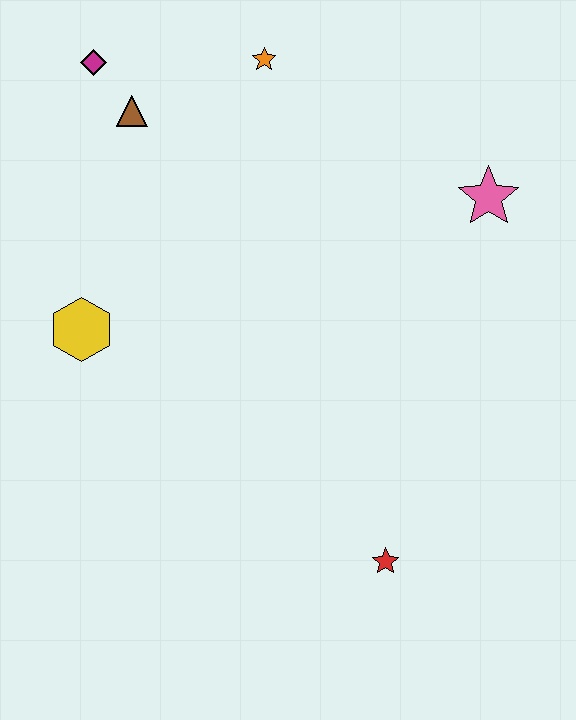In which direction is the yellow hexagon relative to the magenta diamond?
The yellow hexagon is below the magenta diamond.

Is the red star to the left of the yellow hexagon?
No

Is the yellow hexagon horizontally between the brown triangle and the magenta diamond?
No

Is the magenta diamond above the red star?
Yes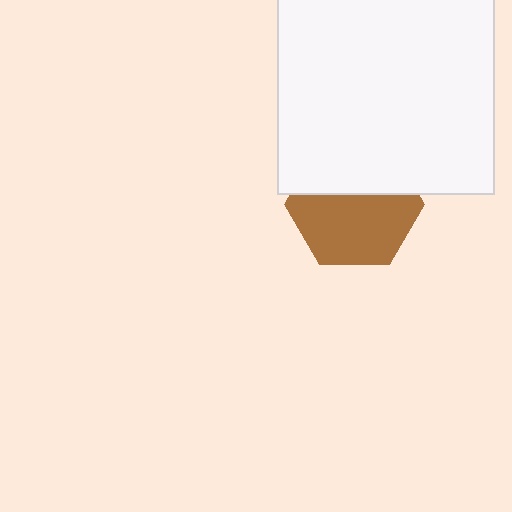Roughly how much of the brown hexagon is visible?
About half of it is visible (roughly 59%).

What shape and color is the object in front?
The object in front is a white square.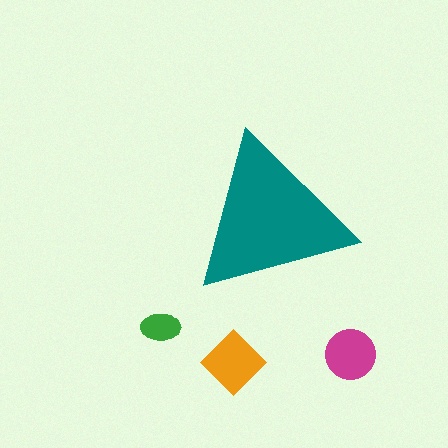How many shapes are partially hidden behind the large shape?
0 shapes are partially hidden.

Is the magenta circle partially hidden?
No, the magenta circle is fully visible.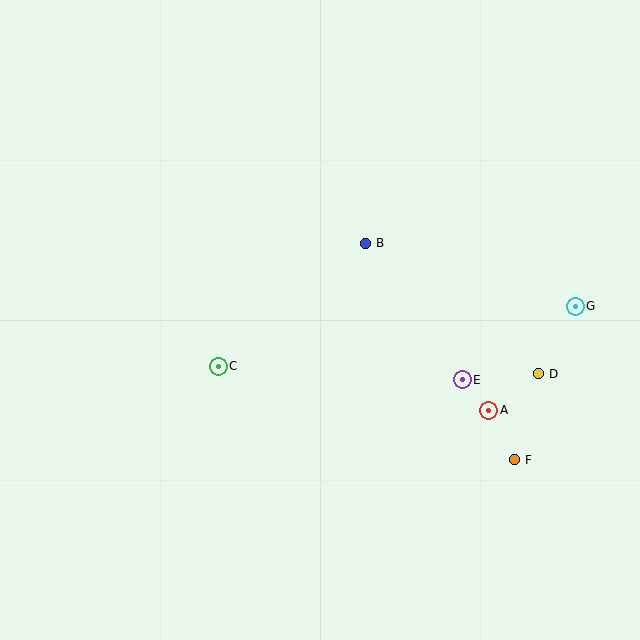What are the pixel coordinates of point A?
Point A is at (489, 410).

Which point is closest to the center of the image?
Point B at (365, 243) is closest to the center.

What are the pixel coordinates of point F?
Point F is at (514, 460).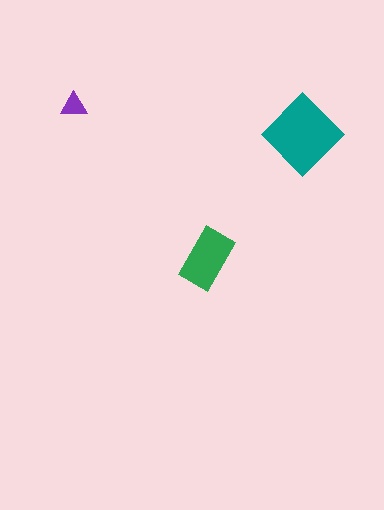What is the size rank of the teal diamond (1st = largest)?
1st.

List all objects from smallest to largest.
The purple triangle, the green rectangle, the teal diamond.